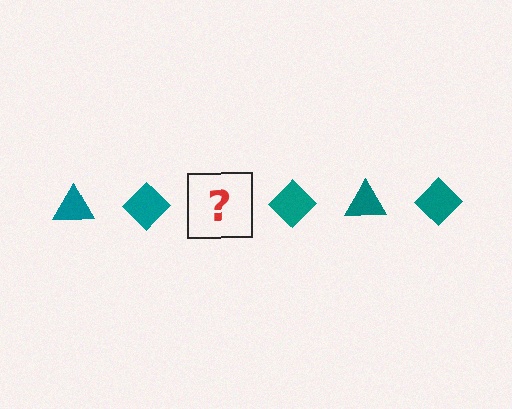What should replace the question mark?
The question mark should be replaced with a teal triangle.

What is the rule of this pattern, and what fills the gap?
The rule is that the pattern cycles through triangle, diamond shapes in teal. The gap should be filled with a teal triangle.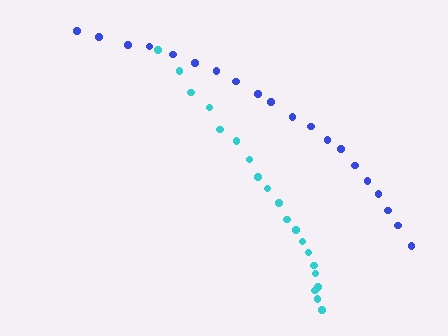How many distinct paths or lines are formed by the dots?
There are 2 distinct paths.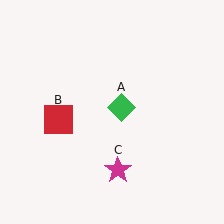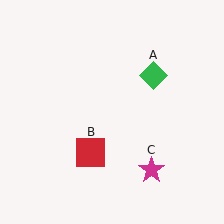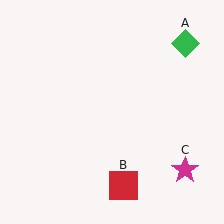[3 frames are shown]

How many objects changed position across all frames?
3 objects changed position: green diamond (object A), red square (object B), magenta star (object C).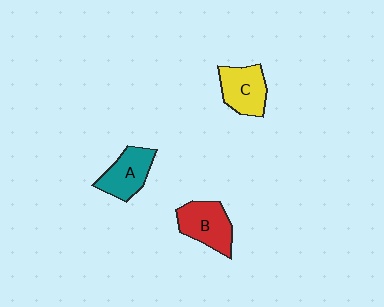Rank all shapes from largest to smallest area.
From largest to smallest: B (red), C (yellow), A (teal).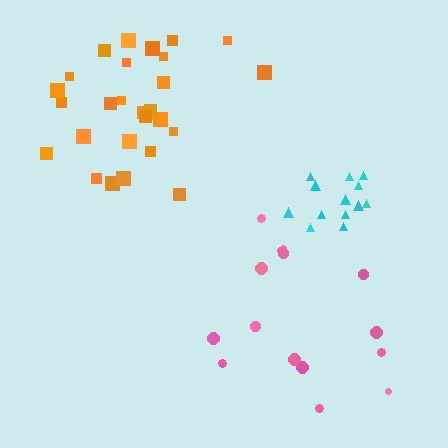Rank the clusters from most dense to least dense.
cyan, orange, pink.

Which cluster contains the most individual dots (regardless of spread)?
Orange (28).